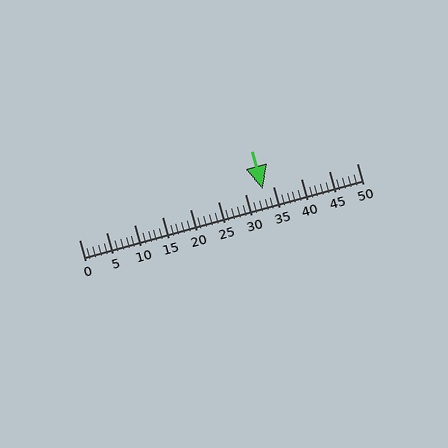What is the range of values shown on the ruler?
The ruler shows values from 0 to 50.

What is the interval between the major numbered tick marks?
The major tick marks are spaced 5 units apart.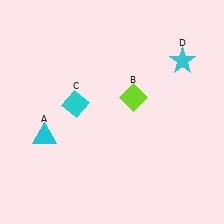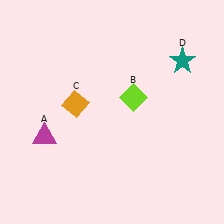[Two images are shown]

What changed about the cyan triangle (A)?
In Image 1, A is cyan. In Image 2, it changed to magenta.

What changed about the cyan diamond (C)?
In Image 1, C is cyan. In Image 2, it changed to orange.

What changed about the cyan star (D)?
In Image 1, D is cyan. In Image 2, it changed to teal.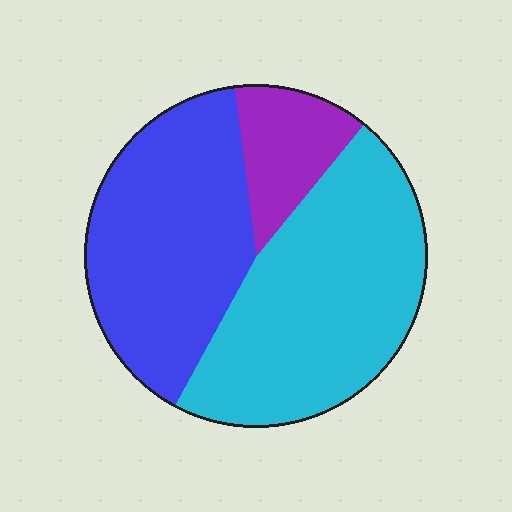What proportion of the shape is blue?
Blue covers 40% of the shape.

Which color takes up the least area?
Purple, at roughly 15%.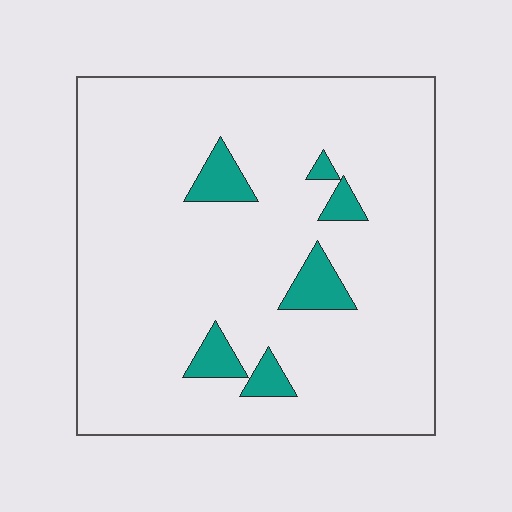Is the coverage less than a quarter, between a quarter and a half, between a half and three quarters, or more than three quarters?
Less than a quarter.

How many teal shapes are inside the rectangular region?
6.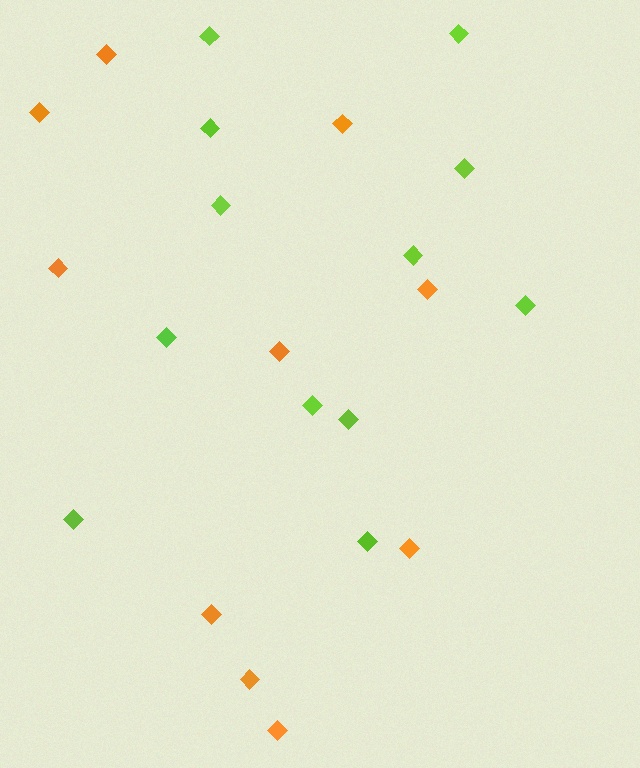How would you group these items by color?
There are 2 groups: one group of lime diamonds (12) and one group of orange diamonds (10).